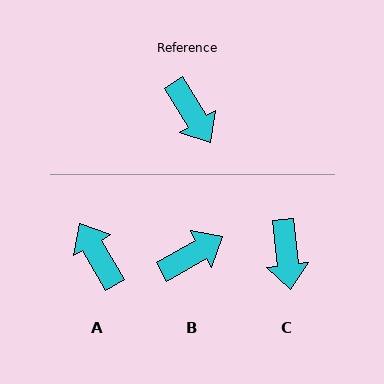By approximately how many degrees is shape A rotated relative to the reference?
Approximately 178 degrees counter-clockwise.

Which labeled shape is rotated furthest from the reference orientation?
A, about 178 degrees away.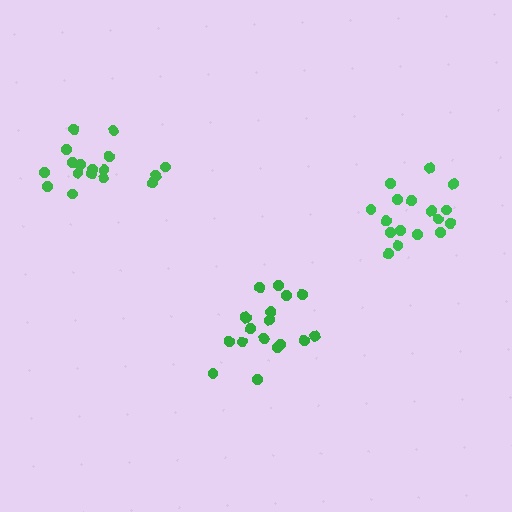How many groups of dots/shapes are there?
There are 3 groups.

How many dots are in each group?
Group 1: 18 dots, Group 2: 17 dots, Group 3: 17 dots (52 total).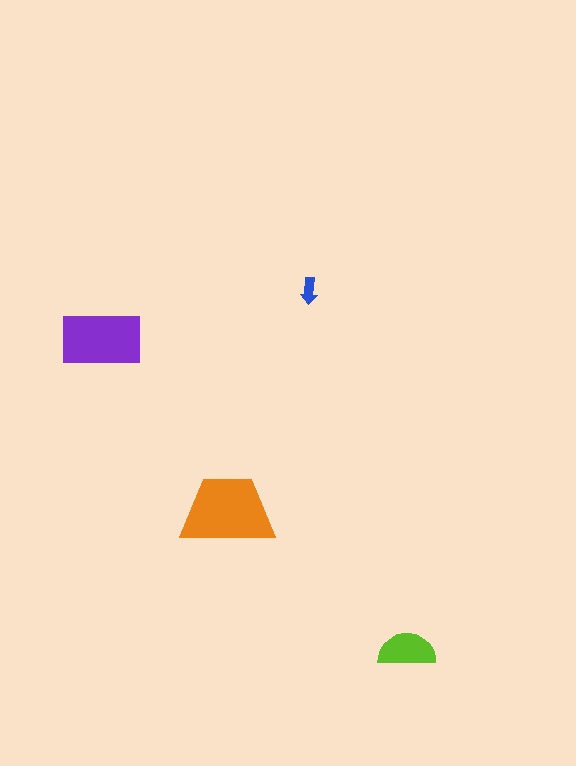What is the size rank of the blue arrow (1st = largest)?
4th.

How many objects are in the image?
There are 4 objects in the image.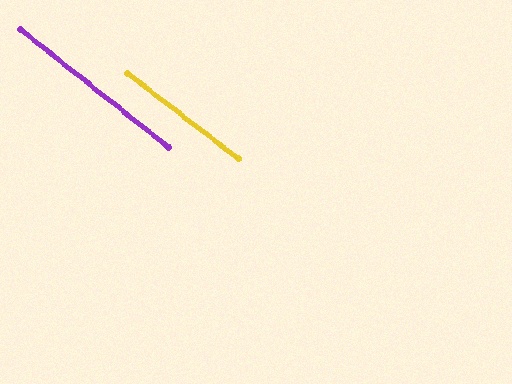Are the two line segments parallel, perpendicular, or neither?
Parallel — their directions differ by only 0.5°.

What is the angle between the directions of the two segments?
Approximately 1 degree.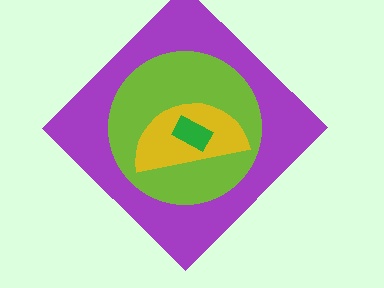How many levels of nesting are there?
4.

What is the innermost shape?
The green rectangle.